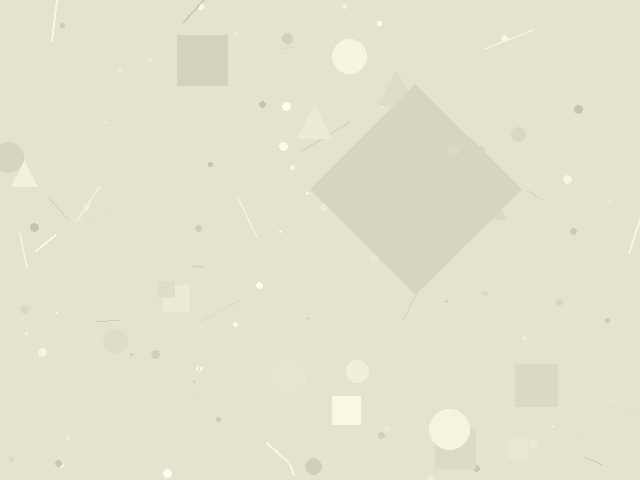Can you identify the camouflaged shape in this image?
The camouflaged shape is a diamond.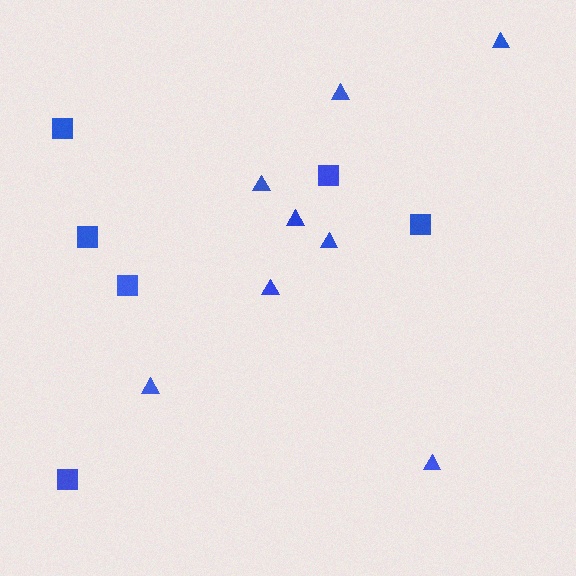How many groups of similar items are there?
There are 2 groups: one group of triangles (8) and one group of squares (6).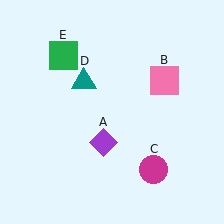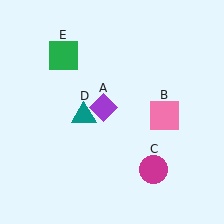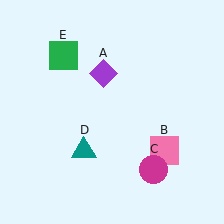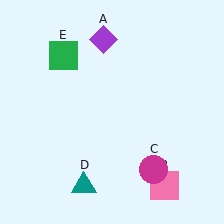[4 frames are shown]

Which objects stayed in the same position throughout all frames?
Magenta circle (object C) and green square (object E) remained stationary.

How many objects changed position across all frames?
3 objects changed position: purple diamond (object A), pink square (object B), teal triangle (object D).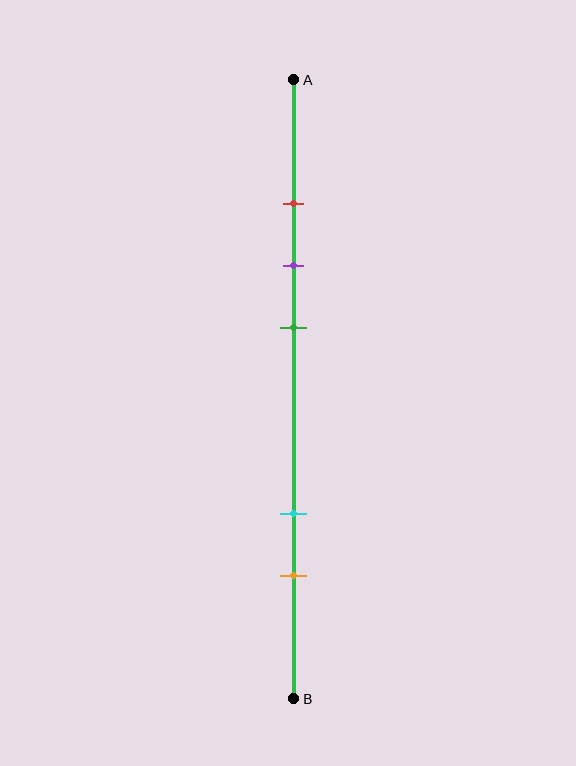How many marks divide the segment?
There are 5 marks dividing the segment.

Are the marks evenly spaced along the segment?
No, the marks are not evenly spaced.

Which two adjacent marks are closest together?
The red and purple marks are the closest adjacent pair.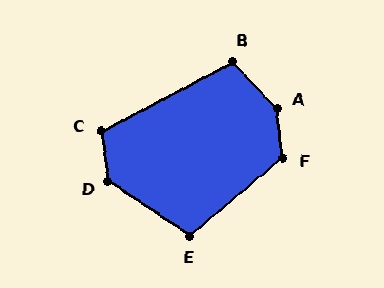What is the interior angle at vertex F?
Approximately 123 degrees (obtuse).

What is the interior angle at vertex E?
Approximately 106 degrees (obtuse).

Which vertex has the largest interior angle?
A, at approximately 144 degrees.